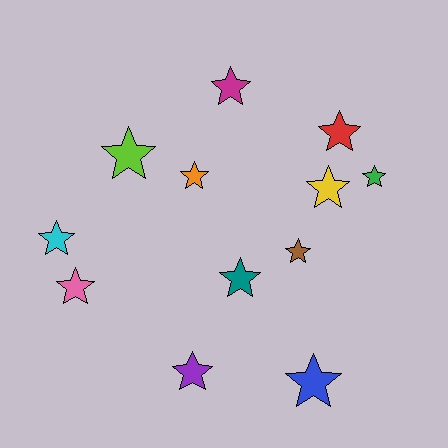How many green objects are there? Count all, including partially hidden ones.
There is 1 green object.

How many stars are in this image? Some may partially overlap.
There are 12 stars.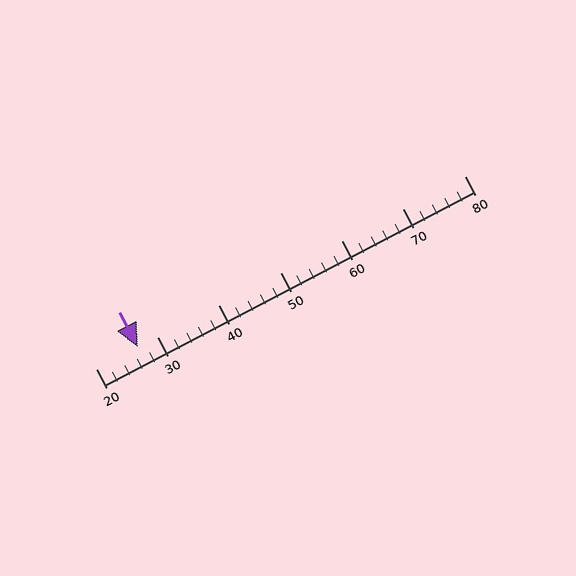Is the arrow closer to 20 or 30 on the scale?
The arrow is closer to 30.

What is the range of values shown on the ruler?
The ruler shows values from 20 to 80.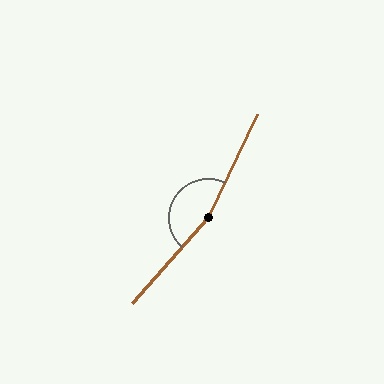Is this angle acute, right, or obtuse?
It is obtuse.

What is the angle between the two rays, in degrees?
Approximately 164 degrees.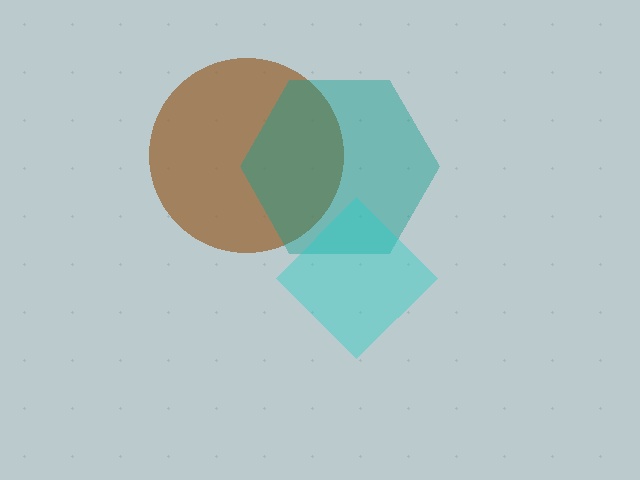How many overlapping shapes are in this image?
There are 3 overlapping shapes in the image.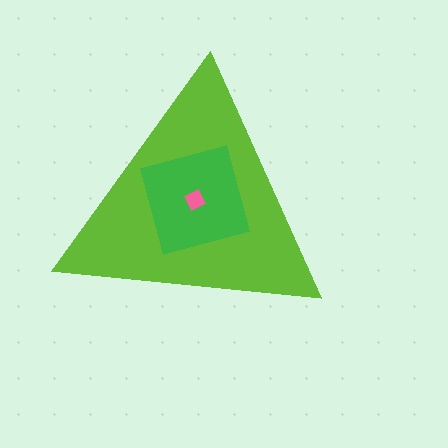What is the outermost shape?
The lime triangle.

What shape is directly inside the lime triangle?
The green square.